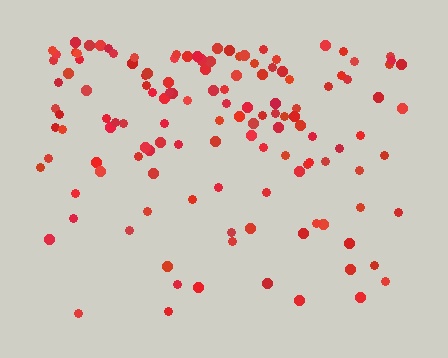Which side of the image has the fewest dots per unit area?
The bottom.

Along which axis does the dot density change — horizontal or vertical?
Vertical.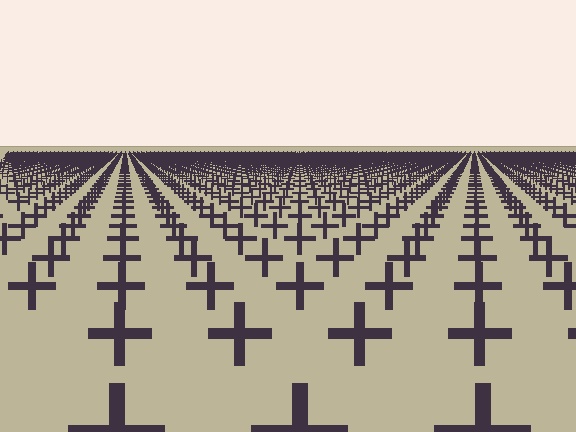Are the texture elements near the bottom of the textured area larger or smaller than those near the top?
Larger. Near the bottom, elements are closer to the viewer and appear at a bigger on-screen size.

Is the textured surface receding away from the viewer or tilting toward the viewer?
The surface is receding away from the viewer. Texture elements get smaller and denser toward the top.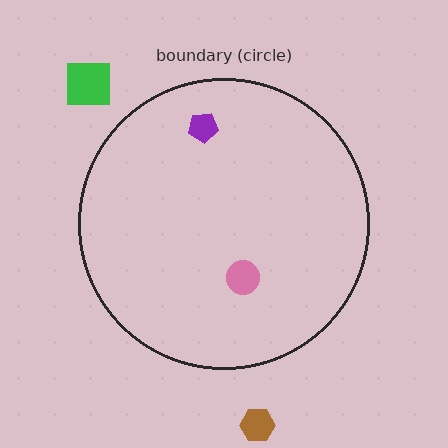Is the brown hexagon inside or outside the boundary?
Outside.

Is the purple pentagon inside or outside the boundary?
Inside.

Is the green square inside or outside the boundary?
Outside.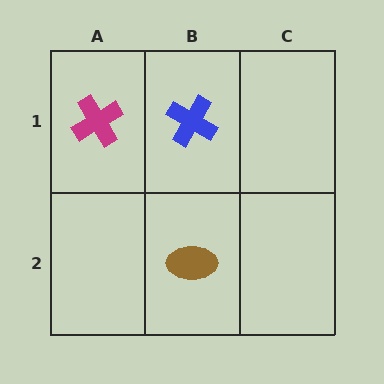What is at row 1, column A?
A magenta cross.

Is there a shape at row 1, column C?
No, that cell is empty.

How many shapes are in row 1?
2 shapes.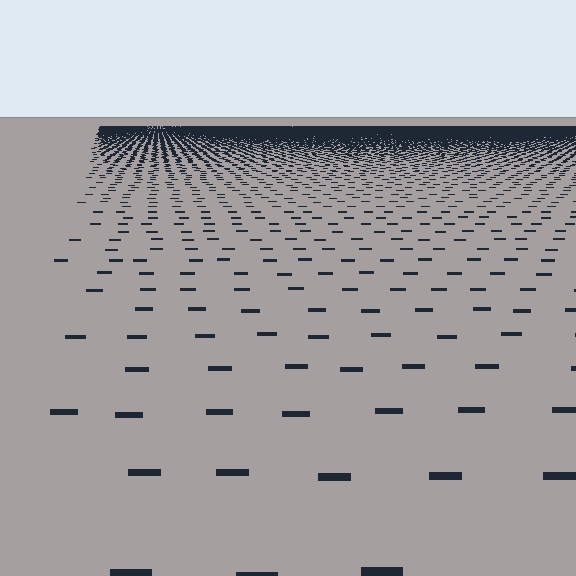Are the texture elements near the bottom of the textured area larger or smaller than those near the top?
Larger. Near the bottom, elements are closer to the viewer and appear at a bigger on-screen size.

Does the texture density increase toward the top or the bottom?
Density increases toward the top.